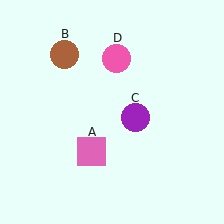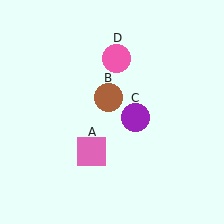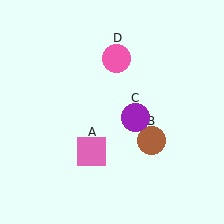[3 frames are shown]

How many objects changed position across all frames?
1 object changed position: brown circle (object B).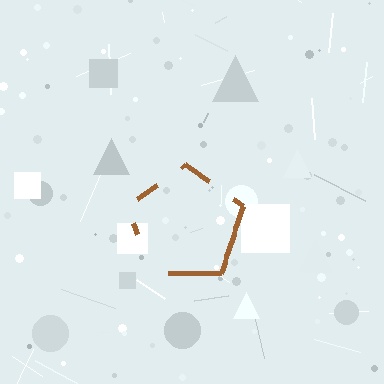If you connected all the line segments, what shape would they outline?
They would outline a pentagon.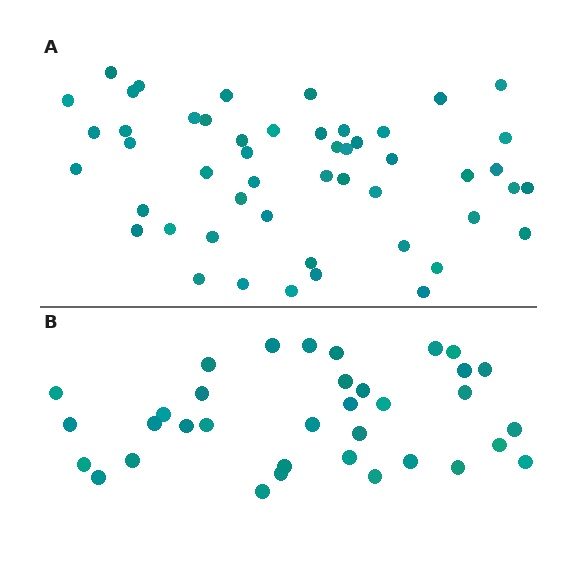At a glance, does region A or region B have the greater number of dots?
Region A (the top region) has more dots.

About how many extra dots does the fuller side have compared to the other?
Region A has approximately 15 more dots than region B.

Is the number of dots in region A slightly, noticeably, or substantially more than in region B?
Region A has noticeably more, but not dramatically so. The ratio is roughly 1.4 to 1.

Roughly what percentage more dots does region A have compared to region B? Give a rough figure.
About 45% more.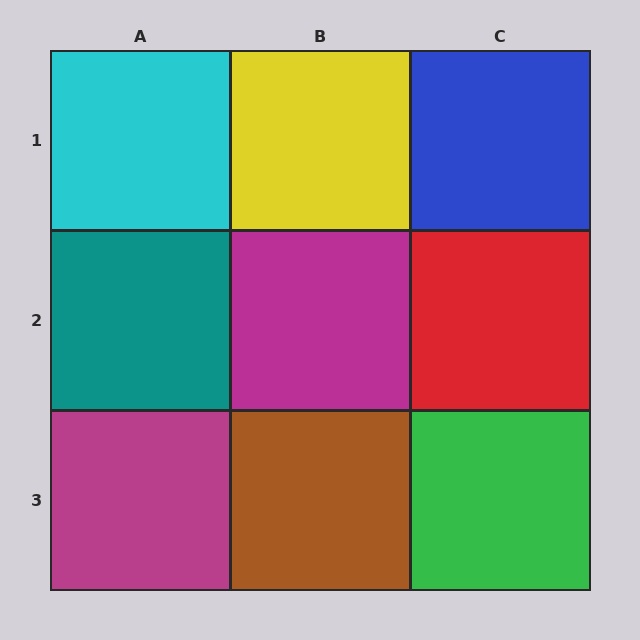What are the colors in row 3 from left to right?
Magenta, brown, green.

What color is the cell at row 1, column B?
Yellow.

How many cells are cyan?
1 cell is cyan.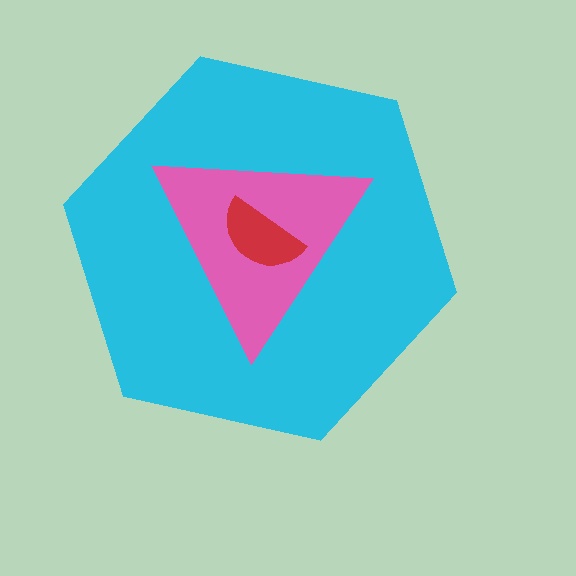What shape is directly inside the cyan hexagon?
The pink triangle.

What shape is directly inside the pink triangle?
The red semicircle.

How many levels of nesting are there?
3.